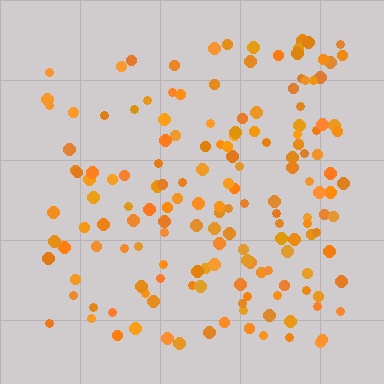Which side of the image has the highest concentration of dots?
The right.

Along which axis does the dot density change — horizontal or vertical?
Horizontal.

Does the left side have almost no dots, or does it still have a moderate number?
Still a moderate number, just noticeably fewer than the right.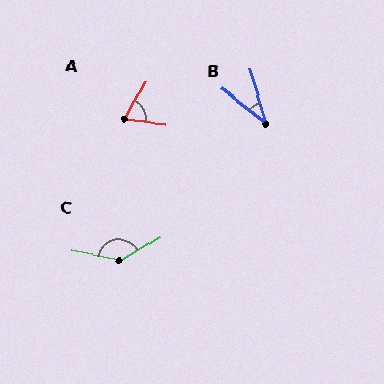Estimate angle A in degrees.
Approximately 68 degrees.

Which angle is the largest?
C, at approximately 139 degrees.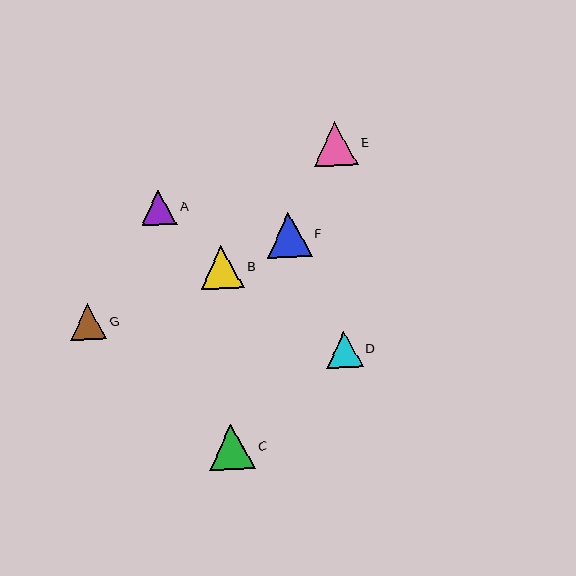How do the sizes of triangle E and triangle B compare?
Triangle E and triangle B are approximately the same size.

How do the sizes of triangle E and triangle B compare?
Triangle E and triangle B are approximately the same size.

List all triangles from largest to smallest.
From largest to smallest: C, F, E, B, D, G, A.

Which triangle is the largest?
Triangle C is the largest with a size of approximately 46 pixels.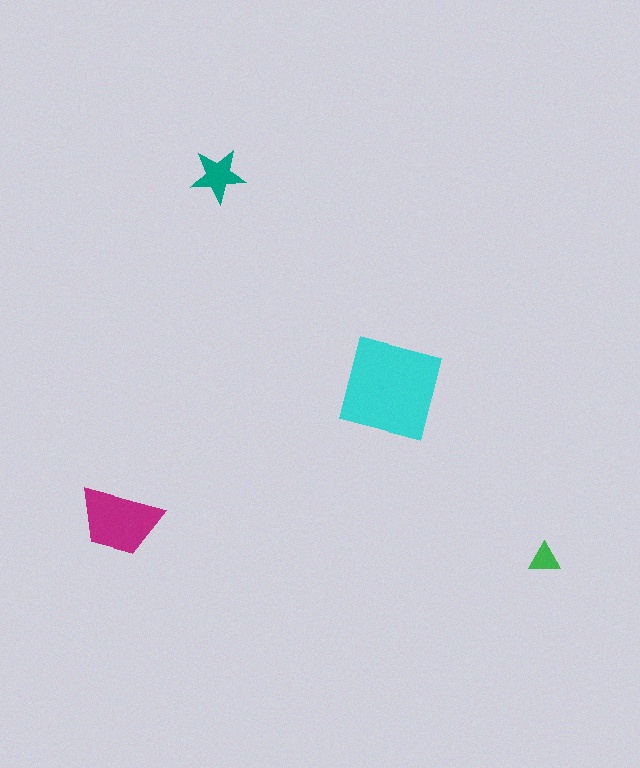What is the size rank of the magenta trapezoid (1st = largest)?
2nd.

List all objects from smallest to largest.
The green triangle, the teal star, the magenta trapezoid, the cyan square.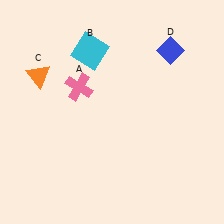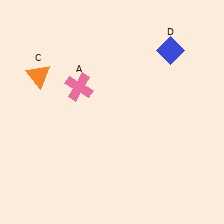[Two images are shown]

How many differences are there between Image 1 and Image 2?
There is 1 difference between the two images.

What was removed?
The cyan square (B) was removed in Image 2.